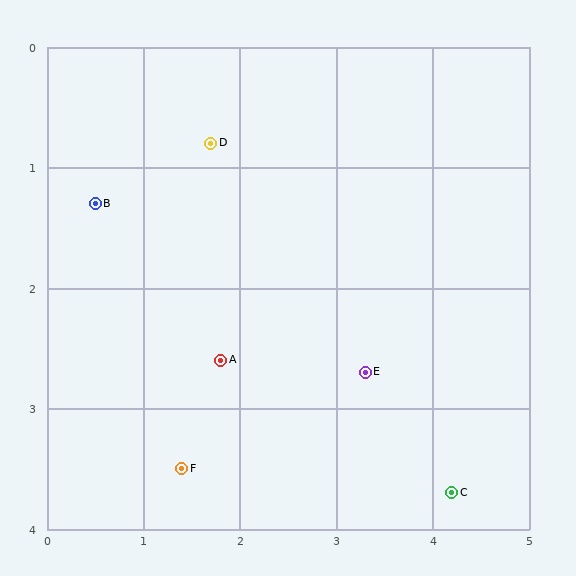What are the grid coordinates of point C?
Point C is at approximately (4.2, 3.7).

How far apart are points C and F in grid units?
Points C and F are about 2.8 grid units apart.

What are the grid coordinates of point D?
Point D is at approximately (1.7, 0.8).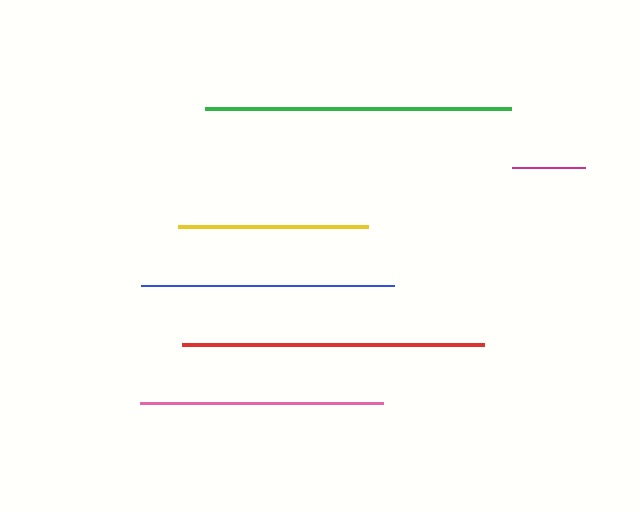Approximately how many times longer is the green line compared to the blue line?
The green line is approximately 1.2 times the length of the blue line.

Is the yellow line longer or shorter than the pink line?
The pink line is longer than the yellow line.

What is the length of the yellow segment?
The yellow segment is approximately 190 pixels long.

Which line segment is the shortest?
The magenta line is the shortest at approximately 73 pixels.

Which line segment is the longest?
The green line is the longest at approximately 306 pixels.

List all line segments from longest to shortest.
From longest to shortest: green, red, blue, pink, yellow, magenta.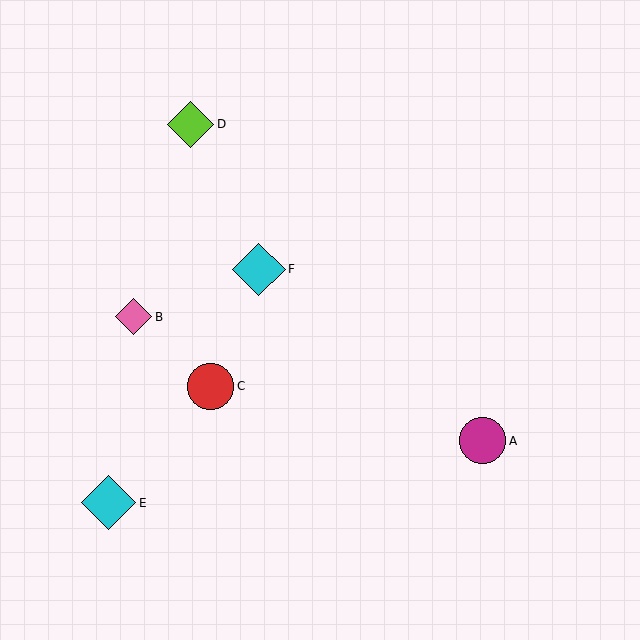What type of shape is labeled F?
Shape F is a cyan diamond.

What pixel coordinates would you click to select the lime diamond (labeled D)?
Click at (191, 124) to select the lime diamond D.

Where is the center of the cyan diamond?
The center of the cyan diamond is at (108, 503).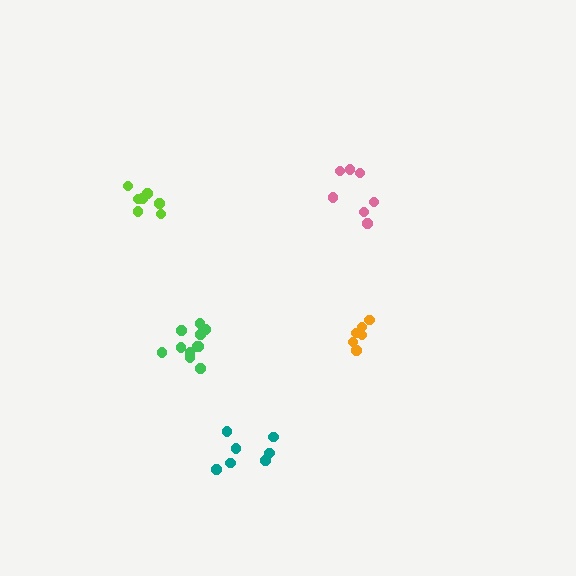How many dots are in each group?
Group 1: 6 dots, Group 2: 7 dots, Group 3: 7 dots, Group 4: 11 dots, Group 5: 7 dots (38 total).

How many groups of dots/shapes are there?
There are 5 groups.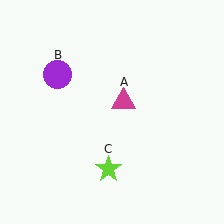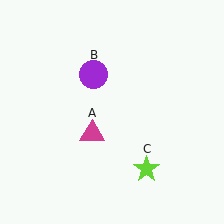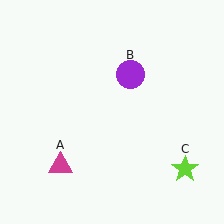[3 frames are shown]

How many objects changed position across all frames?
3 objects changed position: magenta triangle (object A), purple circle (object B), lime star (object C).